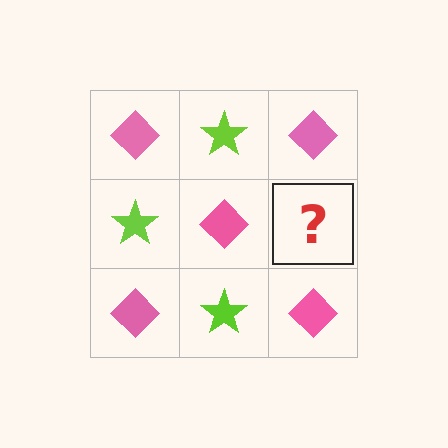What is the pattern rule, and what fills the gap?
The rule is that it alternates pink diamond and lime star in a checkerboard pattern. The gap should be filled with a lime star.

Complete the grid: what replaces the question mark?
The question mark should be replaced with a lime star.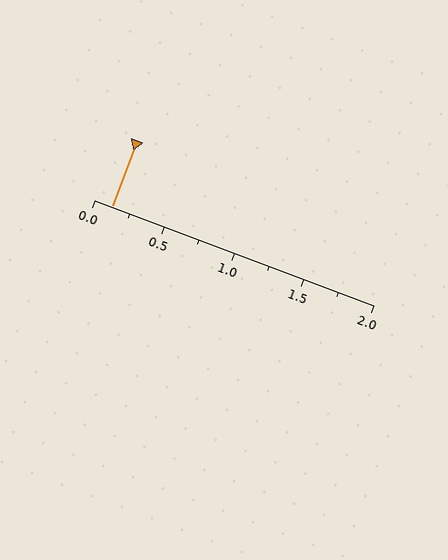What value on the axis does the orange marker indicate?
The marker indicates approximately 0.12.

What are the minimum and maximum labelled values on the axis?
The axis runs from 0.0 to 2.0.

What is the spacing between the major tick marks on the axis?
The major ticks are spaced 0.5 apart.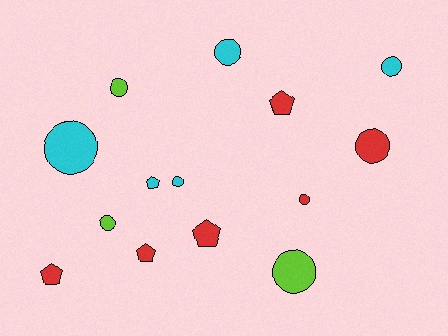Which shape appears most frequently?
Circle, with 9 objects.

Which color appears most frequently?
Red, with 6 objects.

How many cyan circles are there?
There are 4 cyan circles.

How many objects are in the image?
There are 14 objects.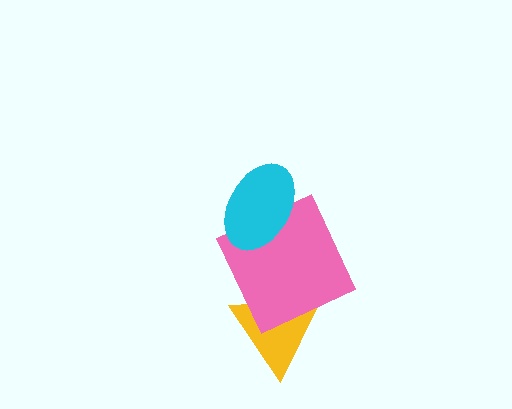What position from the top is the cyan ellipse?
The cyan ellipse is 1st from the top.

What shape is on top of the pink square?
The cyan ellipse is on top of the pink square.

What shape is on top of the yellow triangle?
The pink square is on top of the yellow triangle.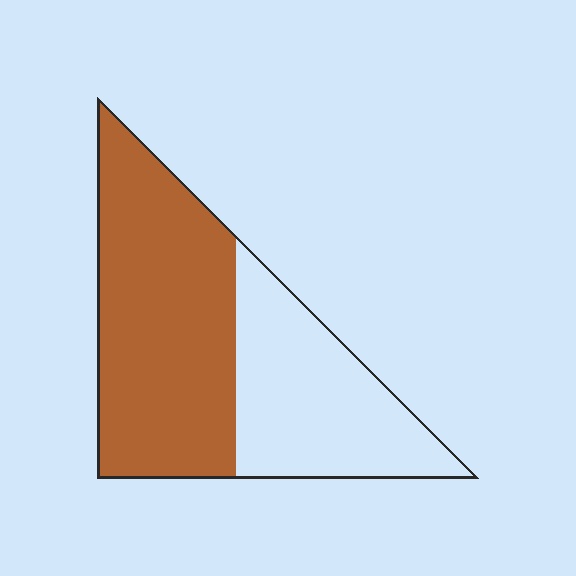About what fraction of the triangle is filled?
About three fifths (3/5).